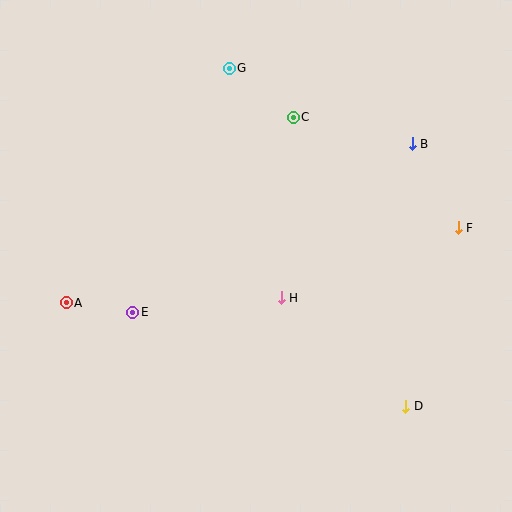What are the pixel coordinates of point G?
Point G is at (229, 68).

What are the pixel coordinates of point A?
Point A is at (66, 303).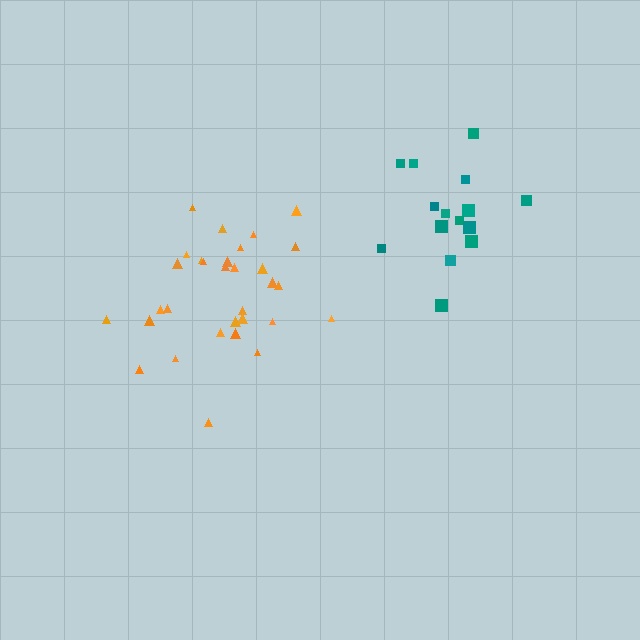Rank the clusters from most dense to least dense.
orange, teal.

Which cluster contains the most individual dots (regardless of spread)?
Orange (31).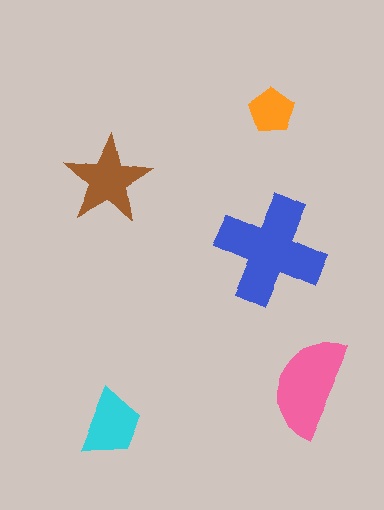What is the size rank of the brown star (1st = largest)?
3rd.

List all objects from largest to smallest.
The blue cross, the pink semicircle, the brown star, the cyan trapezoid, the orange pentagon.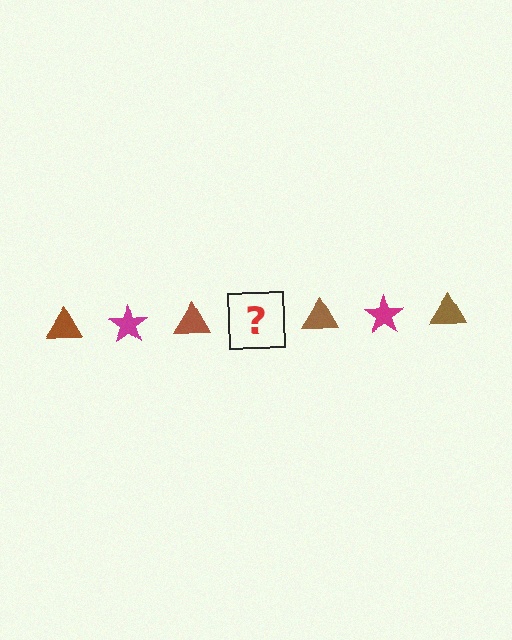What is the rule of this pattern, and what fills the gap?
The rule is that the pattern alternates between brown triangle and magenta star. The gap should be filled with a magenta star.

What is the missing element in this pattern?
The missing element is a magenta star.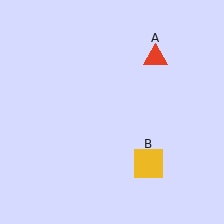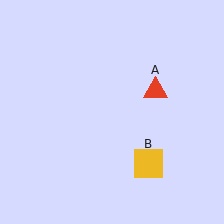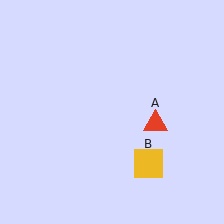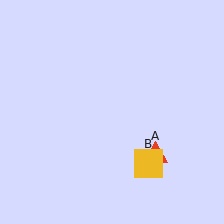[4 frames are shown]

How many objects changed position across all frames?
1 object changed position: red triangle (object A).